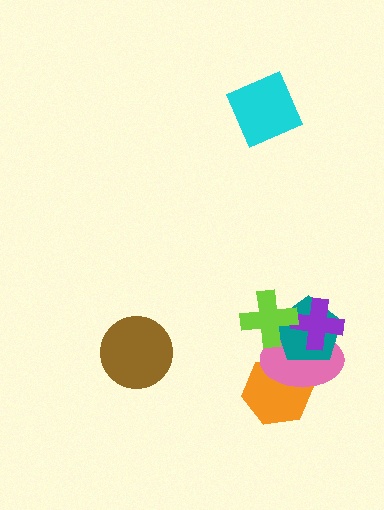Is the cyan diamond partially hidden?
No, no other shape covers it.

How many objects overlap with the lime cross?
3 objects overlap with the lime cross.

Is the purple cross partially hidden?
Yes, it is partially covered by another shape.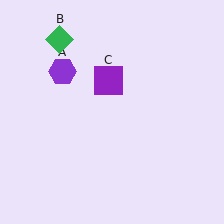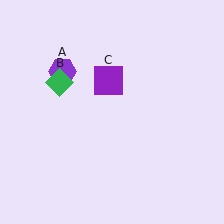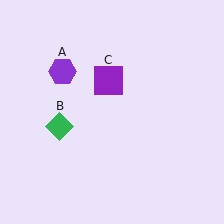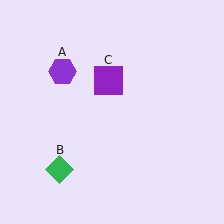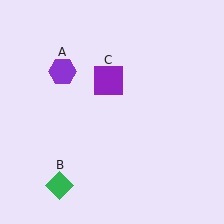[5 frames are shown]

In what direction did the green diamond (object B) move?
The green diamond (object B) moved down.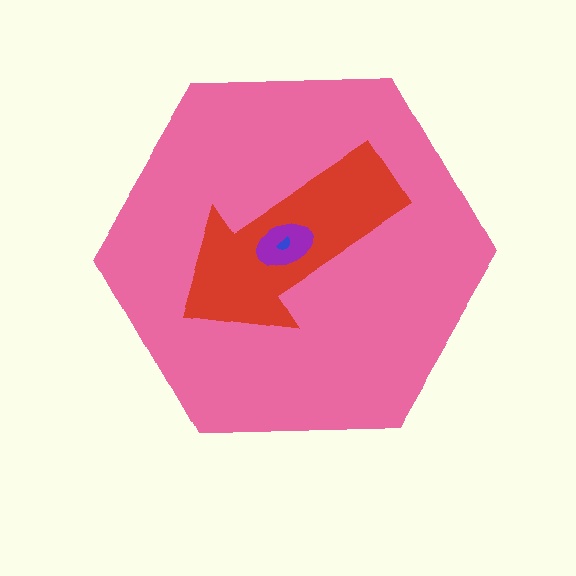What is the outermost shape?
The pink hexagon.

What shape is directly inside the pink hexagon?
The red arrow.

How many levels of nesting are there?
4.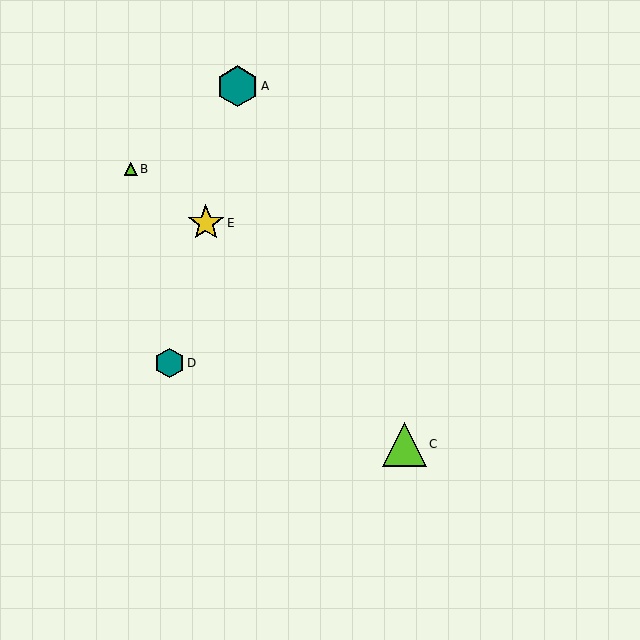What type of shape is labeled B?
Shape B is a lime triangle.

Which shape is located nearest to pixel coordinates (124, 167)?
The lime triangle (labeled B) at (131, 169) is nearest to that location.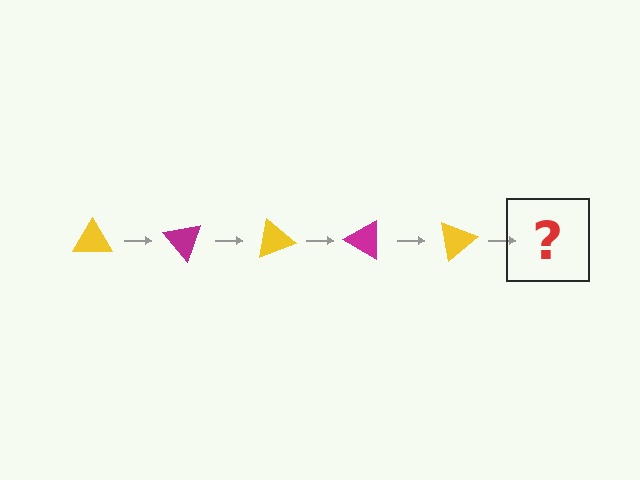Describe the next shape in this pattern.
It should be a magenta triangle, rotated 250 degrees from the start.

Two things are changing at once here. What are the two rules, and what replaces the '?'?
The two rules are that it rotates 50 degrees each step and the color cycles through yellow and magenta. The '?' should be a magenta triangle, rotated 250 degrees from the start.